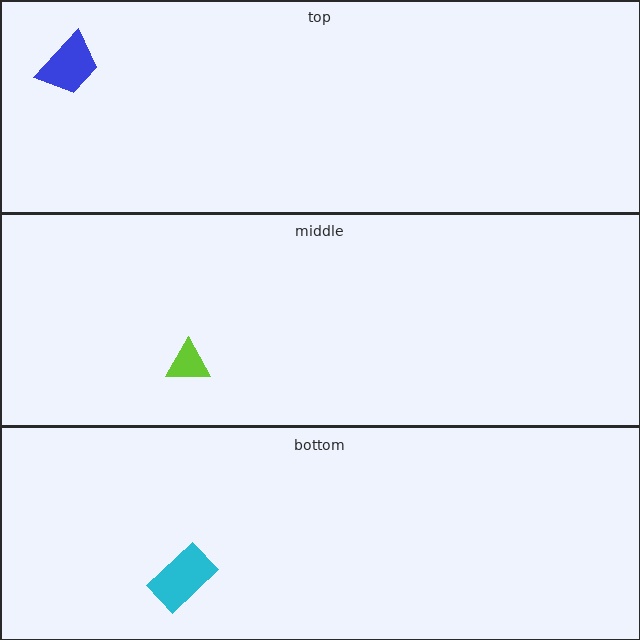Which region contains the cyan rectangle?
The bottom region.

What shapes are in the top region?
The blue trapezoid.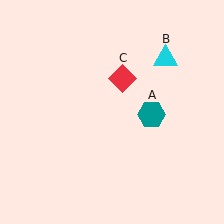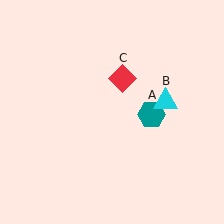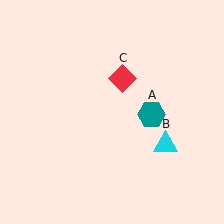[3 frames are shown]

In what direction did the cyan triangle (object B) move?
The cyan triangle (object B) moved down.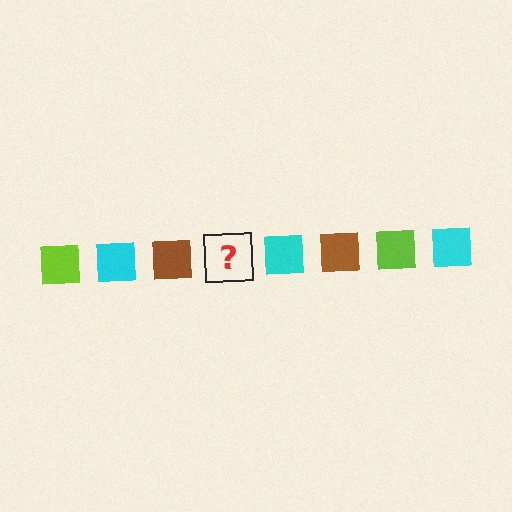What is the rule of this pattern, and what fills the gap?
The rule is that the pattern cycles through lime, cyan, brown squares. The gap should be filled with a lime square.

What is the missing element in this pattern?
The missing element is a lime square.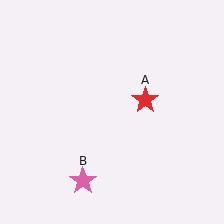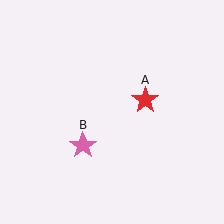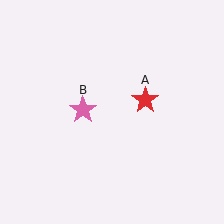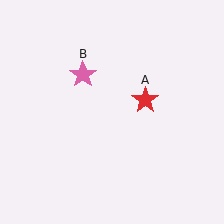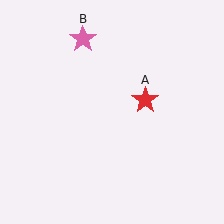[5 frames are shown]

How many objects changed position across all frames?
1 object changed position: pink star (object B).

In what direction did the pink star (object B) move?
The pink star (object B) moved up.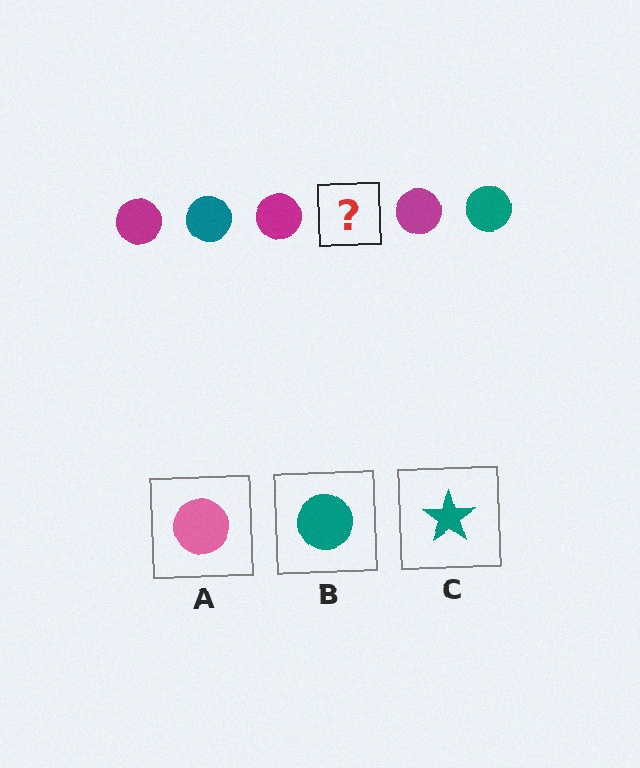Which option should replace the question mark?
Option B.